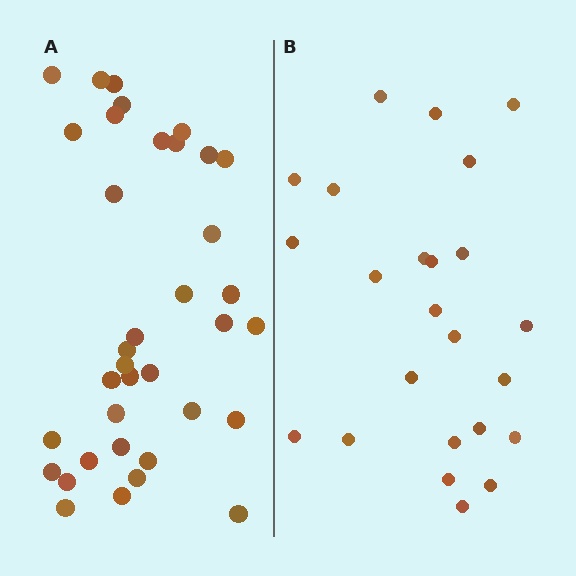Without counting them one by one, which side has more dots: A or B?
Region A (the left region) has more dots.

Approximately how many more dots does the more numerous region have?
Region A has roughly 12 or so more dots than region B.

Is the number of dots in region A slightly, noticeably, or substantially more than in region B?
Region A has substantially more. The ratio is roughly 1.5 to 1.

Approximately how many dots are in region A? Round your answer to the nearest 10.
About 40 dots. (The exact count is 36, which rounds to 40.)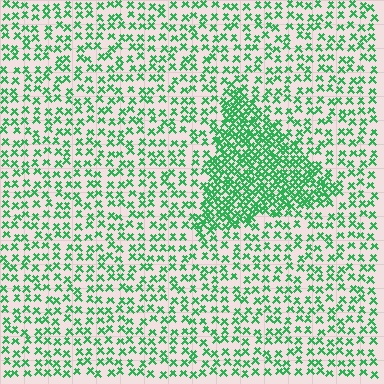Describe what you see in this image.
The image contains small green elements arranged at two different densities. A triangle-shaped region is visible where the elements are more densely packed than the surrounding area.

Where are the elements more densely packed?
The elements are more densely packed inside the triangle boundary.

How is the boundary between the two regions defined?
The boundary is defined by a change in element density (approximately 2.4x ratio). All elements are the same color, size, and shape.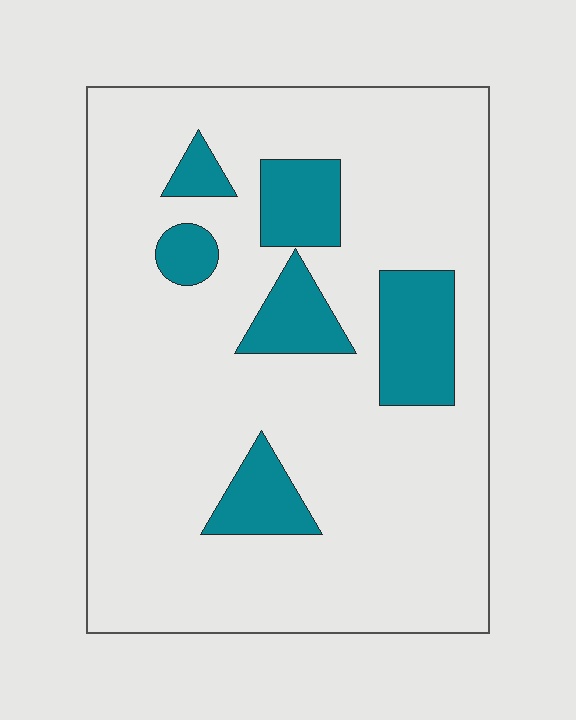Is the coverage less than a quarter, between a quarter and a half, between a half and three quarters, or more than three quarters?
Less than a quarter.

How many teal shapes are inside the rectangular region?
6.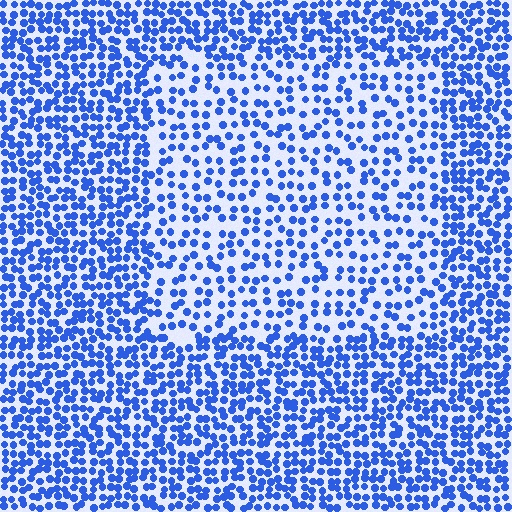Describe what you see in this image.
The image contains small blue elements arranged at two different densities. A rectangle-shaped region is visible where the elements are less densely packed than the surrounding area.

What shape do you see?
I see a rectangle.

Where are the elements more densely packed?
The elements are more densely packed outside the rectangle boundary.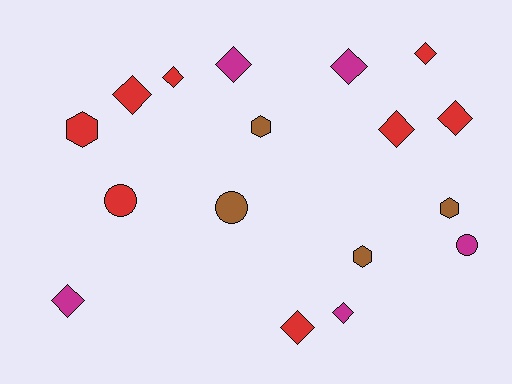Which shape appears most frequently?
Diamond, with 10 objects.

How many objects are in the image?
There are 17 objects.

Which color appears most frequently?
Red, with 8 objects.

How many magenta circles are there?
There is 1 magenta circle.